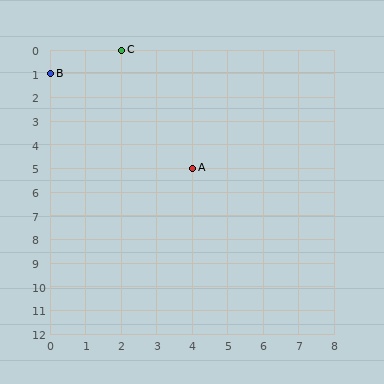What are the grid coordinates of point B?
Point B is at grid coordinates (0, 1).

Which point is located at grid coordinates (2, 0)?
Point C is at (2, 0).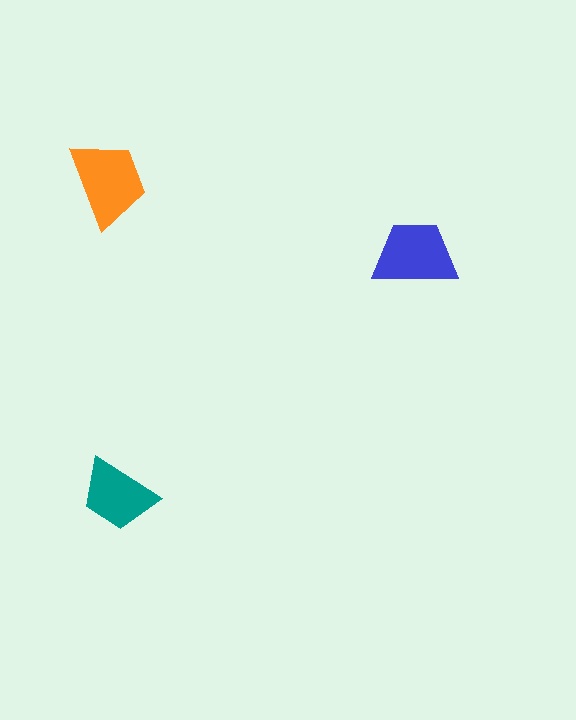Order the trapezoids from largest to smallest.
the orange one, the blue one, the teal one.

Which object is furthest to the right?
The blue trapezoid is rightmost.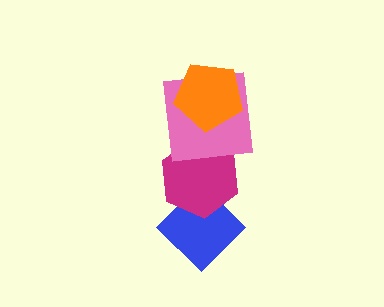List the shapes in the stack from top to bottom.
From top to bottom: the orange pentagon, the pink square, the magenta hexagon, the blue diamond.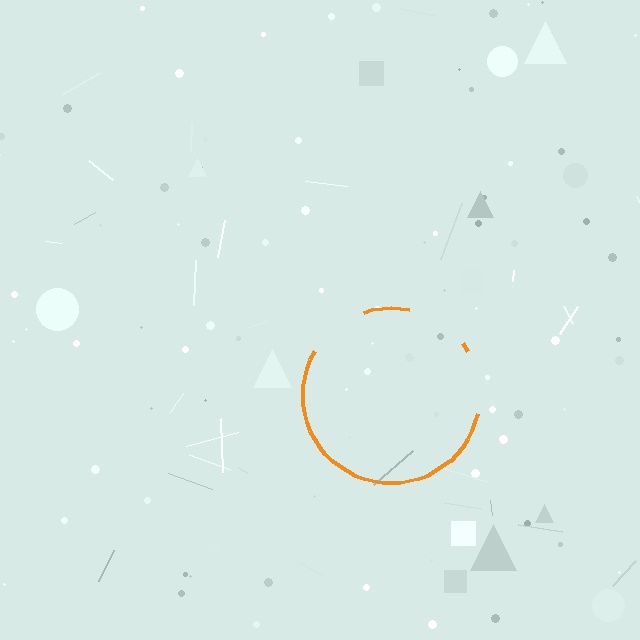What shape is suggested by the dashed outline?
The dashed outline suggests a circle.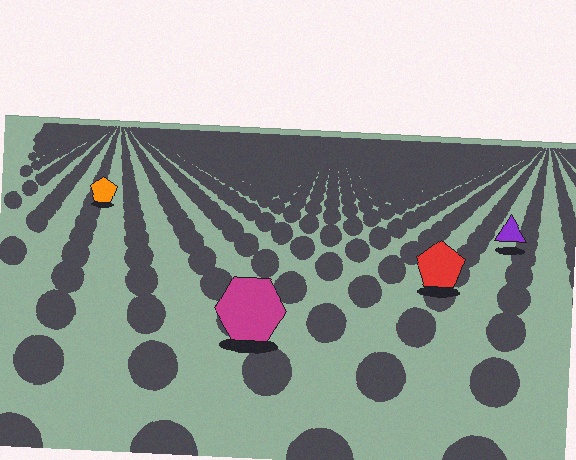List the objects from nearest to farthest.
From nearest to farthest: the magenta hexagon, the red pentagon, the purple triangle, the orange pentagon.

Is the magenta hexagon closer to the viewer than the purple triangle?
Yes. The magenta hexagon is closer — you can tell from the texture gradient: the ground texture is coarser near it.